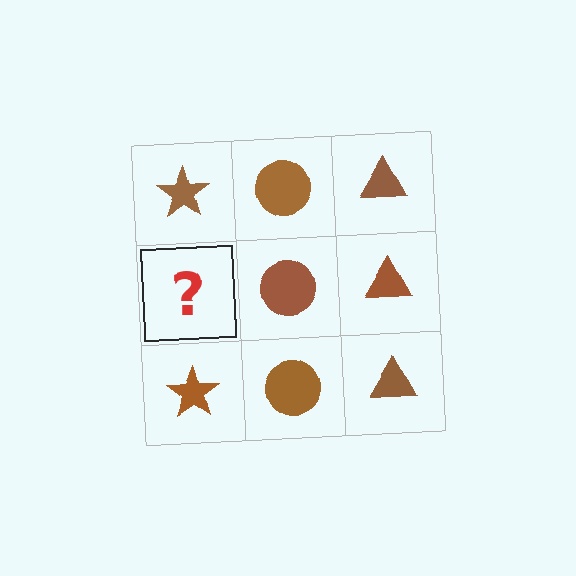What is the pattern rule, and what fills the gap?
The rule is that each column has a consistent shape. The gap should be filled with a brown star.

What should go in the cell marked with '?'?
The missing cell should contain a brown star.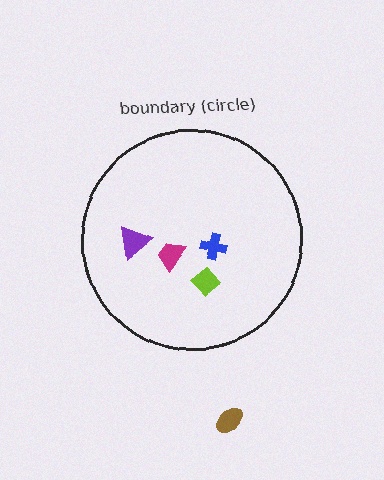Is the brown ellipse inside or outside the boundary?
Outside.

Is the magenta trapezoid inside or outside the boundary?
Inside.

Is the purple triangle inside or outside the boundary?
Inside.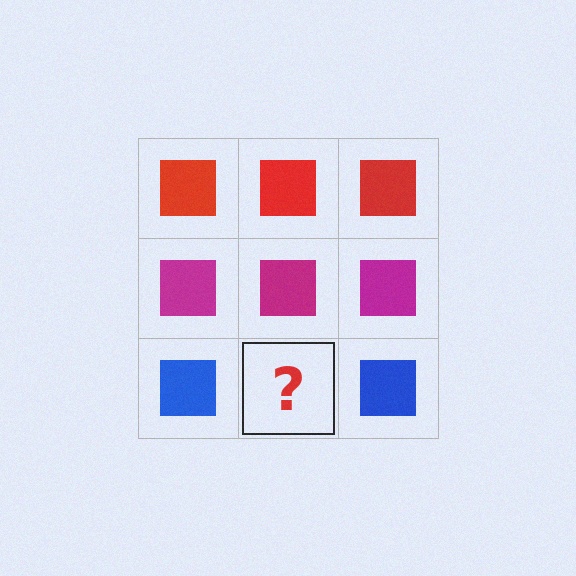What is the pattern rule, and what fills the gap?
The rule is that each row has a consistent color. The gap should be filled with a blue square.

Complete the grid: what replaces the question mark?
The question mark should be replaced with a blue square.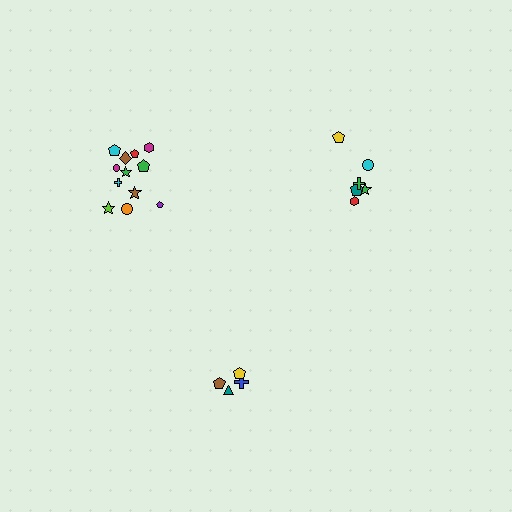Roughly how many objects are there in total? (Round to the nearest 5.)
Roughly 20 objects in total.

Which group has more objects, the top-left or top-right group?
The top-left group.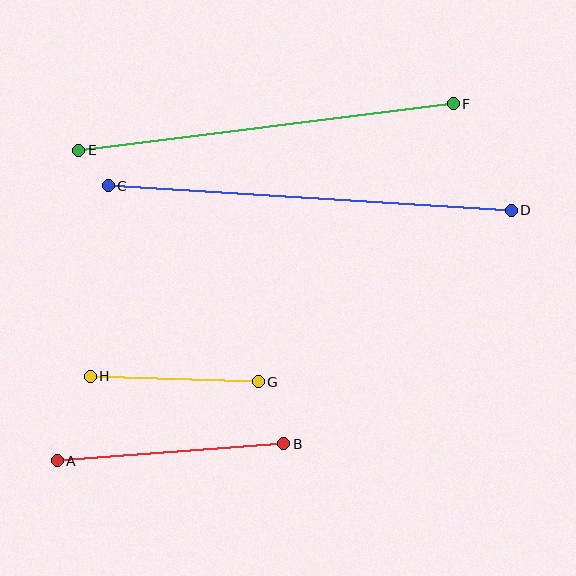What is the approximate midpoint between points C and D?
The midpoint is at approximately (310, 198) pixels.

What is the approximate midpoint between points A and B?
The midpoint is at approximately (170, 452) pixels.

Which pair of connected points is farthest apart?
Points C and D are farthest apart.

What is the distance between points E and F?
The distance is approximately 378 pixels.